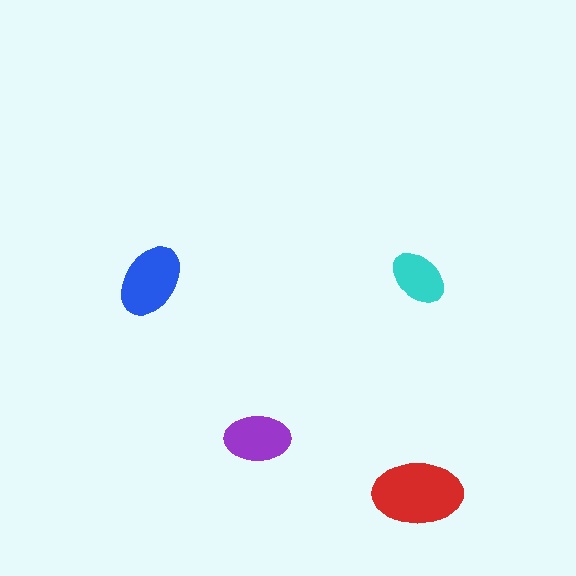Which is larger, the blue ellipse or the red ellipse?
The red one.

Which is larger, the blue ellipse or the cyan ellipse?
The blue one.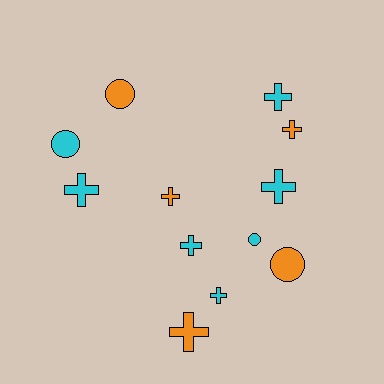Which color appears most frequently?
Cyan, with 7 objects.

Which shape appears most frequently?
Cross, with 8 objects.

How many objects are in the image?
There are 12 objects.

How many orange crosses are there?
There are 3 orange crosses.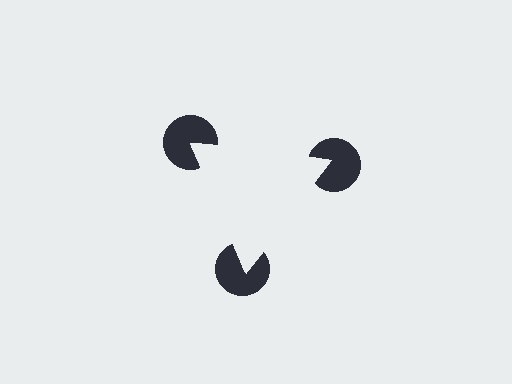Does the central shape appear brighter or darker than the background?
It typically appears slightly brighter than the background, even though no actual brightness change is drawn.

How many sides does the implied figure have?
3 sides.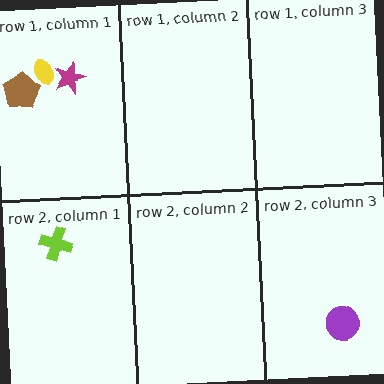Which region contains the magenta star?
The row 1, column 1 region.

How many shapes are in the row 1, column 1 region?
3.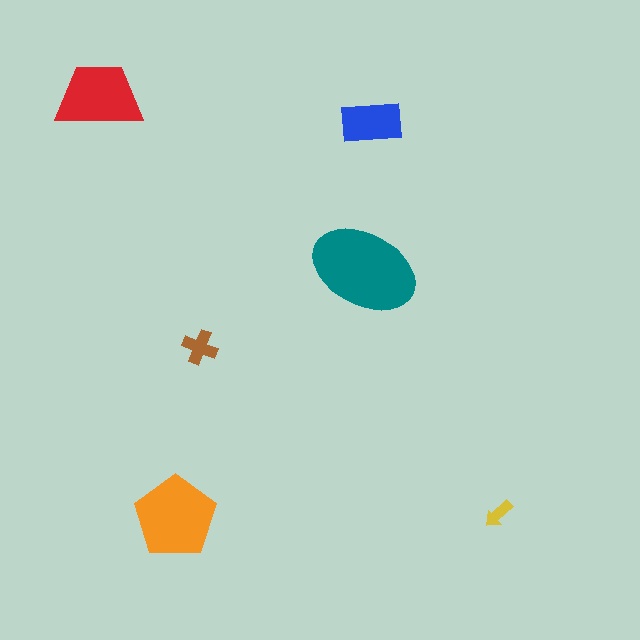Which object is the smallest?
The yellow arrow.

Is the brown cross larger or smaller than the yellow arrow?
Larger.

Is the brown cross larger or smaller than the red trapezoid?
Smaller.